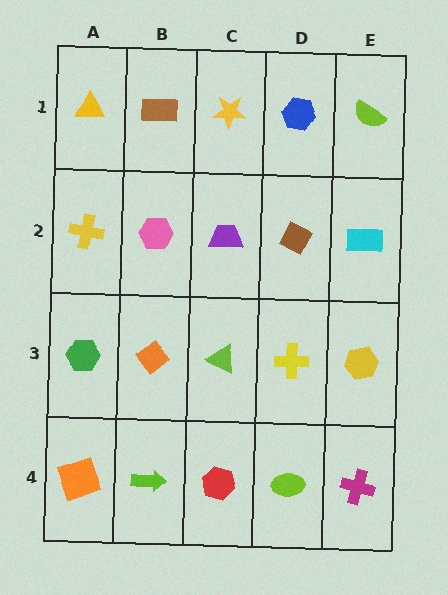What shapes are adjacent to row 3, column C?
A purple trapezoid (row 2, column C), a red hexagon (row 4, column C), an orange diamond (row 3, column B), a yellow cross (row 3, column D).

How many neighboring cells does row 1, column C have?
3.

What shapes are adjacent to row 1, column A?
A yellow cross (row 2, column A), a brown rectangle (row 1, column B).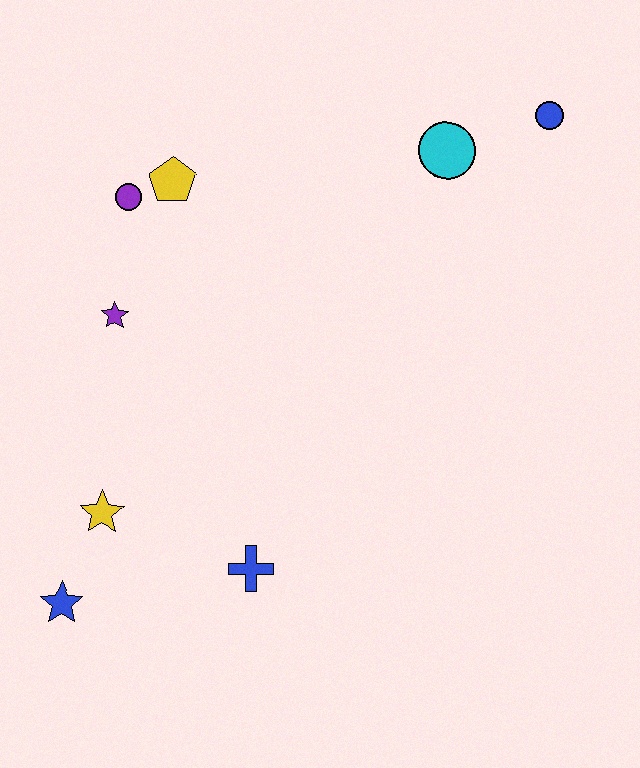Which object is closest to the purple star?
The purple circle is closest to the purple star.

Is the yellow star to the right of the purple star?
No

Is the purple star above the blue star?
Yes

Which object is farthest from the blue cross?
The blue circle is farthest from the blue cross.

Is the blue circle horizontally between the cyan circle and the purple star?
No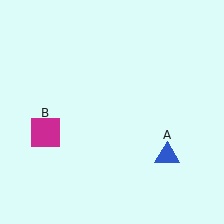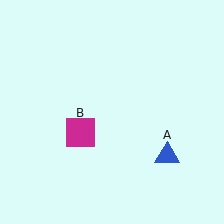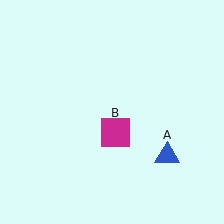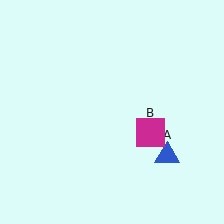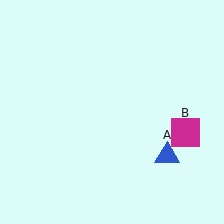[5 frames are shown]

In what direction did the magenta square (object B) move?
The magenta square (object B) moved right.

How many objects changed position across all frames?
1 object changed position: magenta square (object B).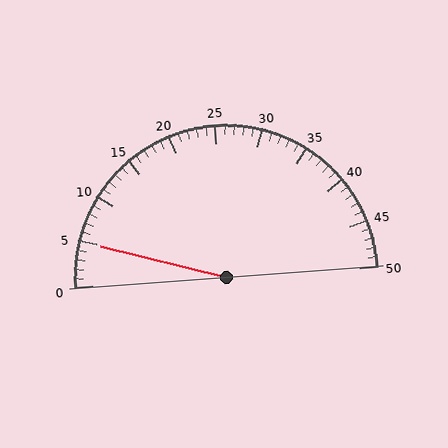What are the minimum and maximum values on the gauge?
The gauge ranges from 0 to 50.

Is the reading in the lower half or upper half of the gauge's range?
The reading is in the lower half of the range (0 to 50).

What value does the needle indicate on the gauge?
The needle indicates approximately 5.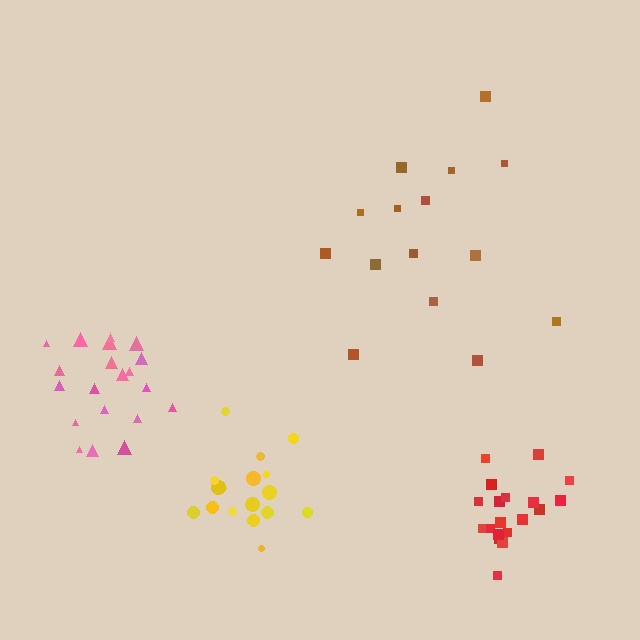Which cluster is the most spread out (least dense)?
Brown.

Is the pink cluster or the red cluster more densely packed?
Red.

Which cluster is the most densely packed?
Red.